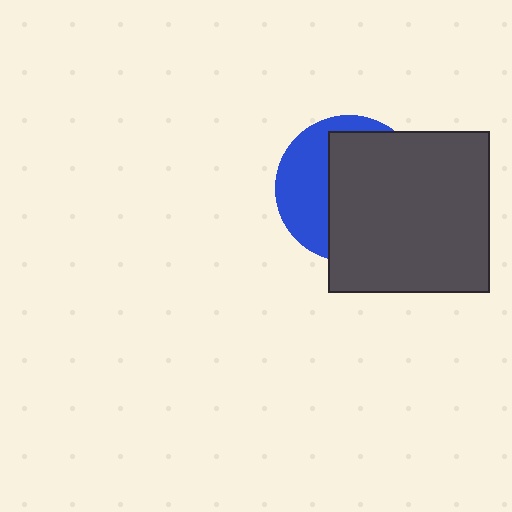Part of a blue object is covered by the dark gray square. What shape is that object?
It is a circle.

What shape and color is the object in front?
The object in front is a dark gray square.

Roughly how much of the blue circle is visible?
A small part of it is visible (roughly 37%).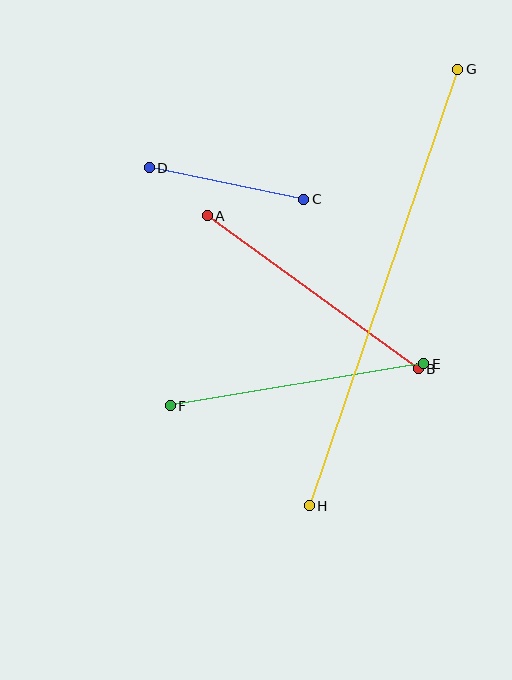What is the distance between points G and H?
The distance is approximately 461 pixels.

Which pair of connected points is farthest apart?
Points G and H are farthest apart.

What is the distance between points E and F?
The distance is approximately 257 pixels.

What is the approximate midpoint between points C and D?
The midpoint is at approximately (226, 183) pixels.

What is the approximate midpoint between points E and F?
The midpoint is at approximately (297, 385) pixels.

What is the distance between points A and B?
The distance is approximately 261 pixels.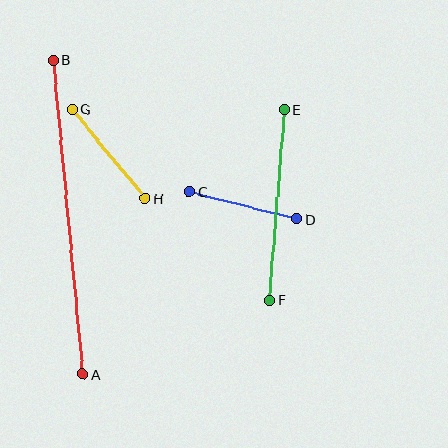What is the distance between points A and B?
The distance is approximately 315 pixels.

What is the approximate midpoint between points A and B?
The midpoint is at approximately (68, 217) pixels.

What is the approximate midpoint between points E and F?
The midpoint is at approximately (277, 205) pixels.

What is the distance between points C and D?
The distance is approximately 111 pixels.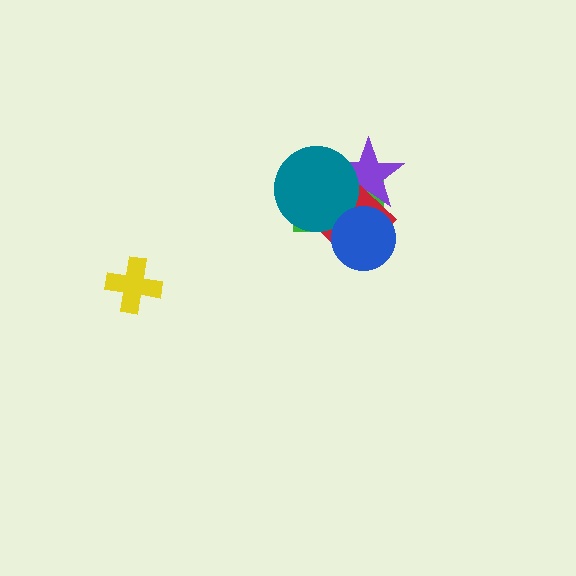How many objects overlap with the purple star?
4 objects overlap with the purple star.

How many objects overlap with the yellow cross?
0 objects overlap with the yellow cross.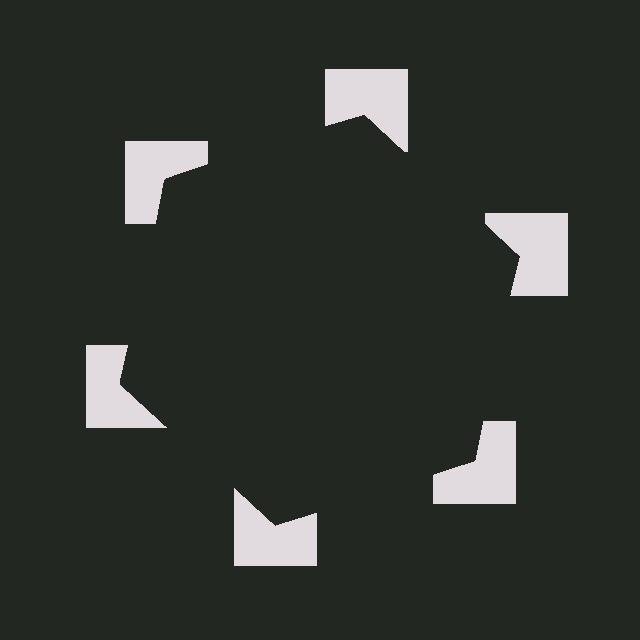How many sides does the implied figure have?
6 sides.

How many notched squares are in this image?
There are 6 — one at each vertex of the illusory hexagon.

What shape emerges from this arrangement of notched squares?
An illusory hexagon — its edges are inferred from the aligned wedge cuts in the notched squares, not physically drawn.